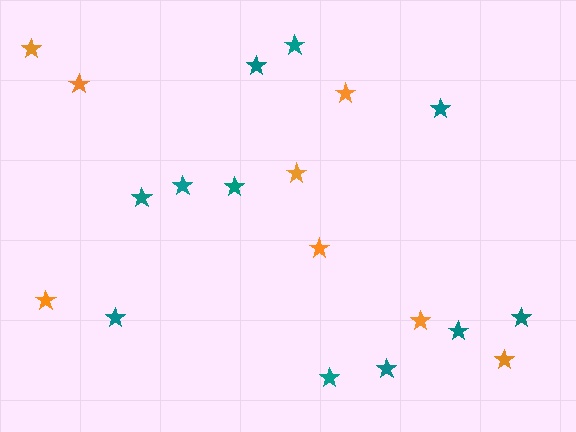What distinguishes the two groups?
There are 2 groups: one group of teal stars (11) and one group of orange stars (8).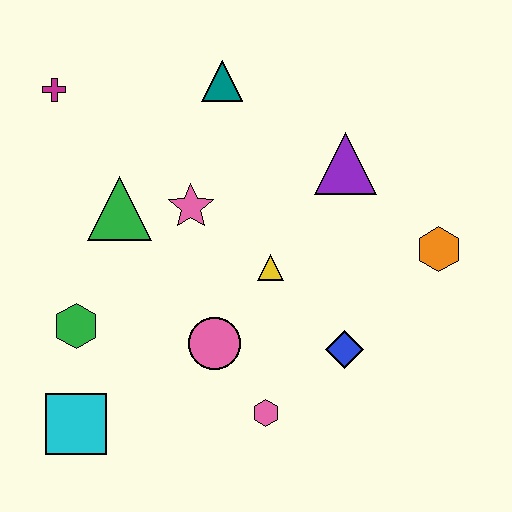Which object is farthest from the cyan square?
The orange hexagon is farthest from the cyan square.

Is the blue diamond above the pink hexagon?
Yes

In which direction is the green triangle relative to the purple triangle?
The green triangle is to the left of the purple triangle.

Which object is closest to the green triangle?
The pink star is closest to the green triangle.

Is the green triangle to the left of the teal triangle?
Yes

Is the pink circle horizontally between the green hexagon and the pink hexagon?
Yes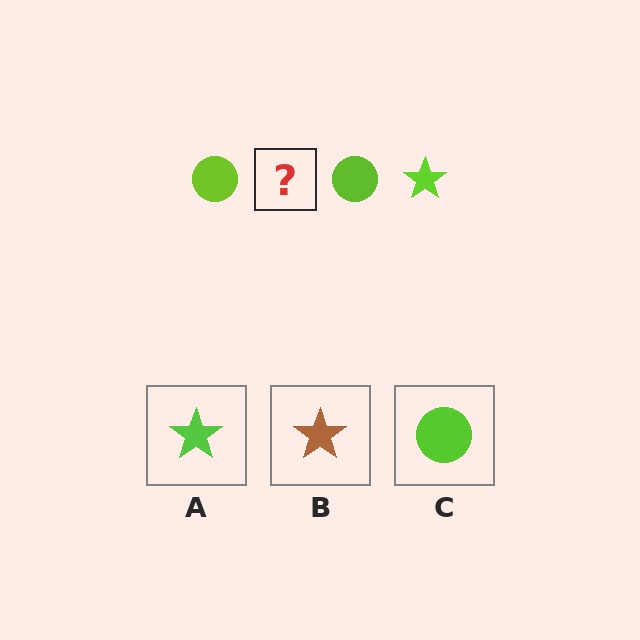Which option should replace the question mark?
Option A.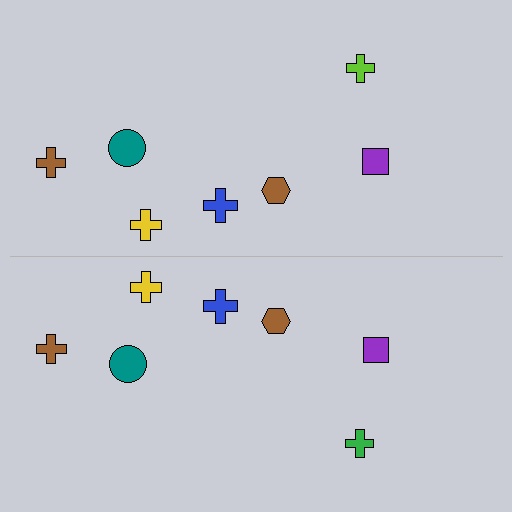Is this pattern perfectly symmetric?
No, the pattern is not perfectly symmetric. The green cross on the bottom side breaks the symmetry — its mirror counterpart is lime.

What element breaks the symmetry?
The green cross on the bottom side breaks the symmetry — its mirror counterpart is lime.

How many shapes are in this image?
There are 14 shapes in this image.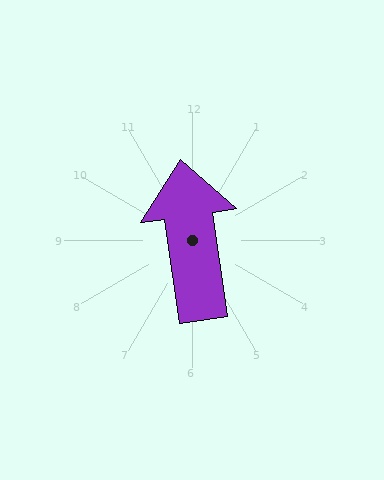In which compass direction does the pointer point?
North.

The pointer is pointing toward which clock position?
Roughly 12 o'clock.